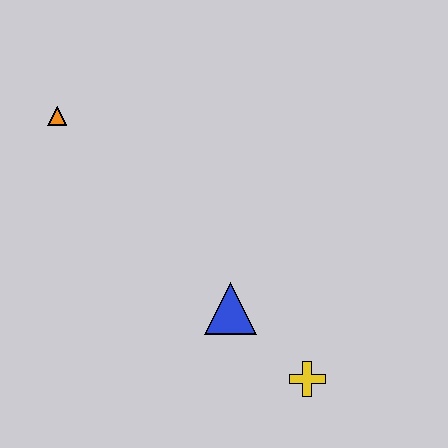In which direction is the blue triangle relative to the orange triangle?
The blue triangle is below the orange triangle.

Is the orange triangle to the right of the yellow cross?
No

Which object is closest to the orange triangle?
The blue triangle is closest to the orange triangle.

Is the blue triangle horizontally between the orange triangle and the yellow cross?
Yes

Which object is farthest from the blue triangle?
The orange triangle is farthest from the blue triangle.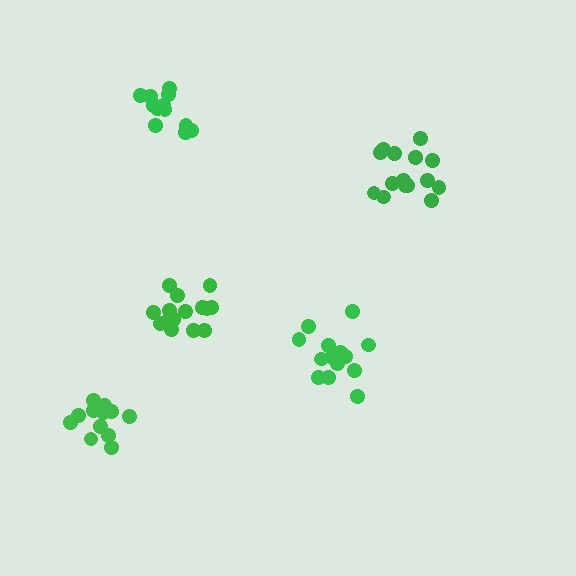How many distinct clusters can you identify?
There are 5 distinct clusters.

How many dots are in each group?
Group 1: 14 dots, Group 2: 12 dots, Group 3: 15 dots, Group 4: 15 dots, Group 5: 12 dots (68 total).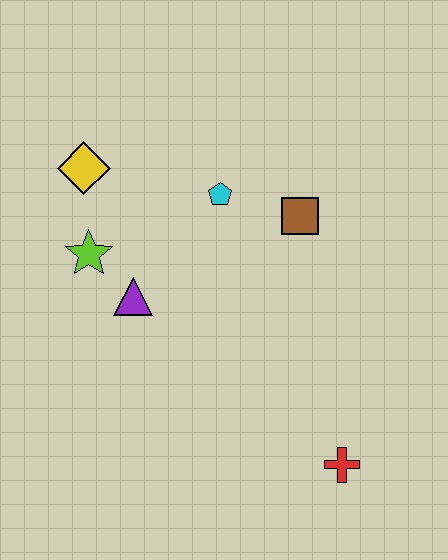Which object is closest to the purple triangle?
The lime star is closest to the purple triangle.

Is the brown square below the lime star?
No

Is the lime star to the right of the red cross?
No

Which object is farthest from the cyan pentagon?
The red cross is farthest from the cyan pentagon.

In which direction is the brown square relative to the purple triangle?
The brown square is to the right of the purple triangle.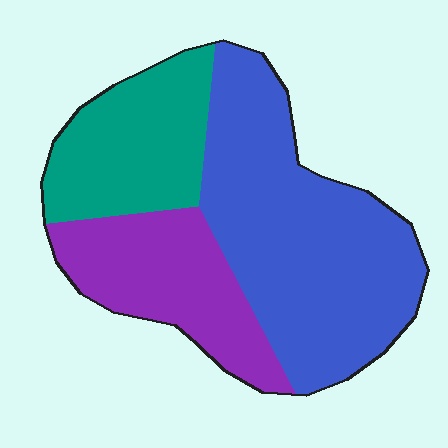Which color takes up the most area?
Blue, at roughly 50%.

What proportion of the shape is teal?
Teal covers around 25% of the shape.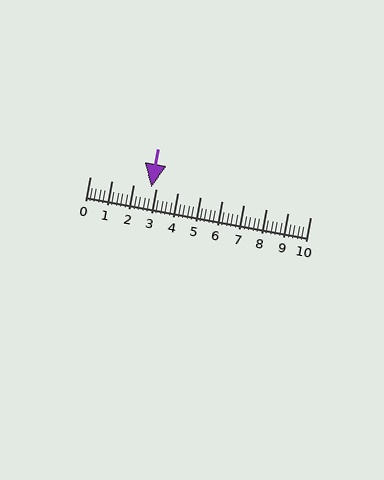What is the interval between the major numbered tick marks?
The major tick marks are spaced 1 units apart.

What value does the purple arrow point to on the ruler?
The purple arrow points to approximately 2.8.